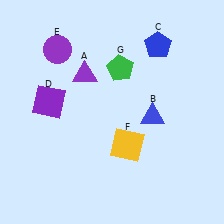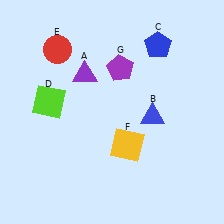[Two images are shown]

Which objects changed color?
D changed from purple to lime. E changed from purple to red. G changed from green to purple.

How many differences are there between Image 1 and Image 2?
There are 3 differences between the two images.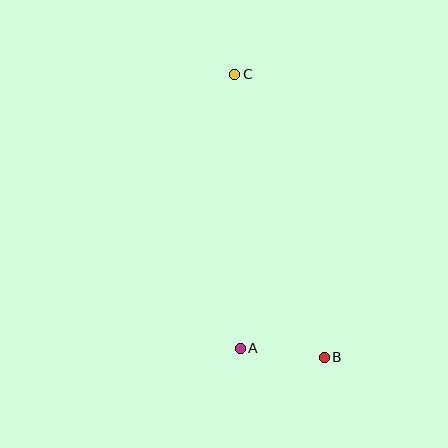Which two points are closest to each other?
Points A and B are closest to each other.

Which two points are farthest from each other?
Points B and C are farthest from each other.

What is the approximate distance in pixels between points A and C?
The distance between A and C is approximately 274 pixels.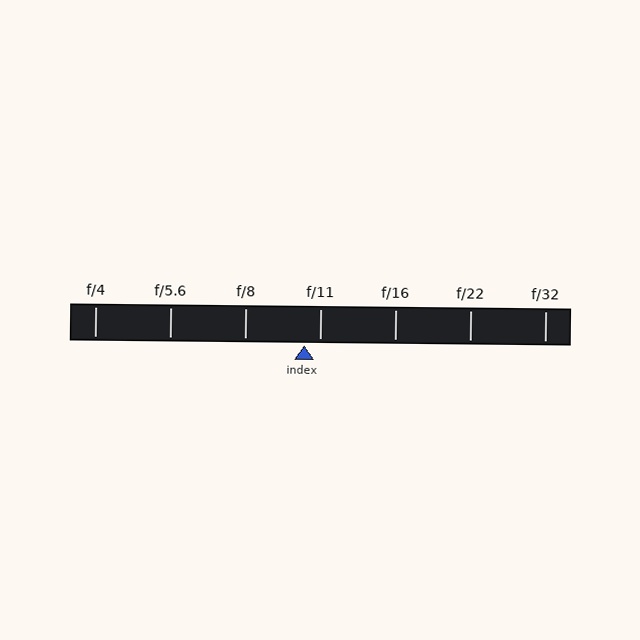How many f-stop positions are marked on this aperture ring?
There are 7 f-stop positions marked.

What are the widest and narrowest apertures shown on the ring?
The widest aperture shown is f/4 and the narrowest is f/32.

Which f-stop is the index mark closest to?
The index mark is closest to f/11.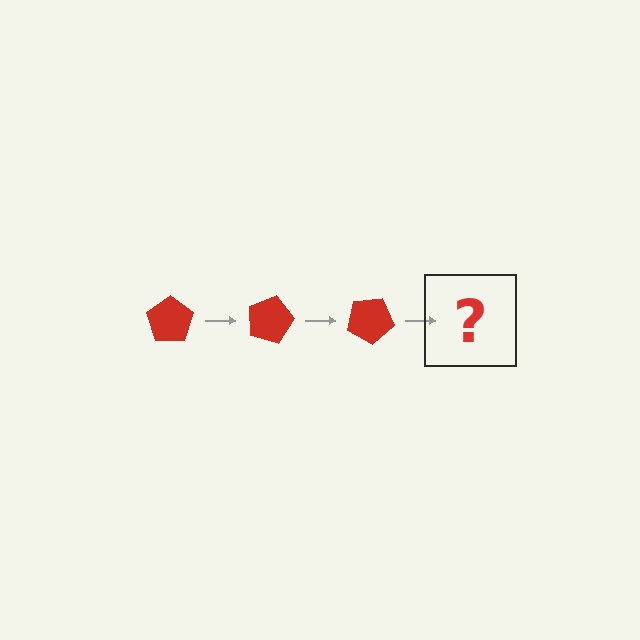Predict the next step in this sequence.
The next step is a red pentagon rotated 45 degrees.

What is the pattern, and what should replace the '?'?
The pattern is that the pentagon rotates 15 degrees each step. The '?' should be a red pentagon rotated 45 degrees.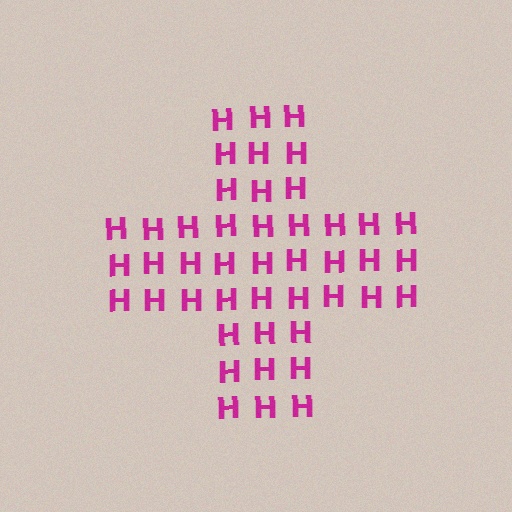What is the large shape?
The large shape is a cross.